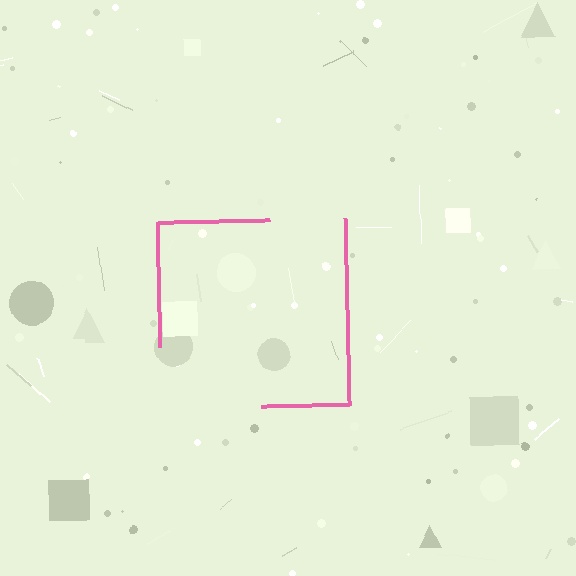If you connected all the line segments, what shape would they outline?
They would outline a square.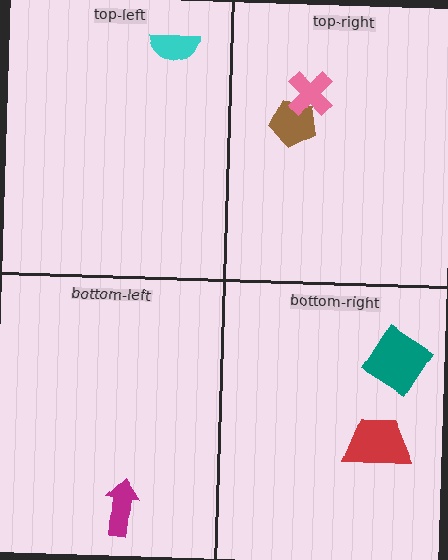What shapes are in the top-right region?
The brown pentagon, the pink cross.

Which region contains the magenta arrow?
The bottom-left region.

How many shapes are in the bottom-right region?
2.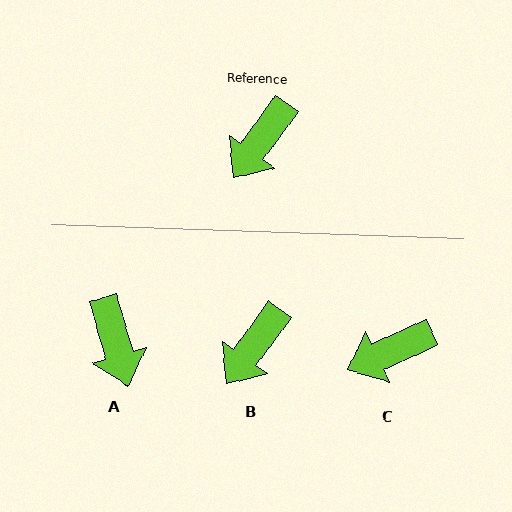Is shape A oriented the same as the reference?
No, it is off by about 52 degrees.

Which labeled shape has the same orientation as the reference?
B.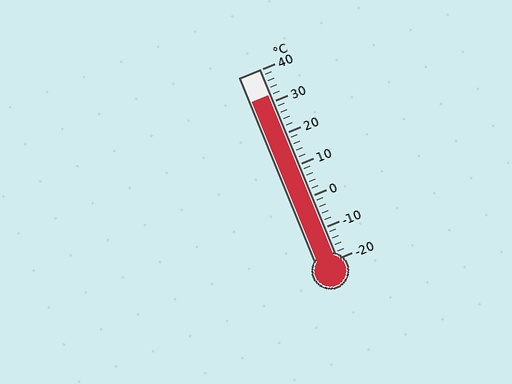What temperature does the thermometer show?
The thermometer shows approximately 32°C.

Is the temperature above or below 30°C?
The temperature is above 30°C.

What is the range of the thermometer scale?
The thermometer scale ranges from -20°C to 40°C.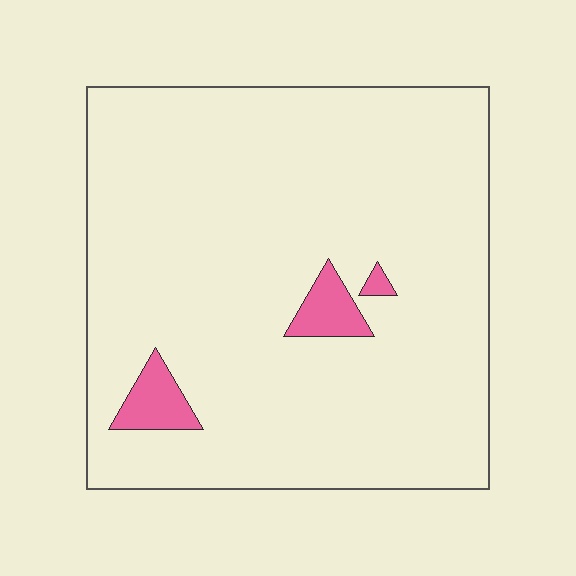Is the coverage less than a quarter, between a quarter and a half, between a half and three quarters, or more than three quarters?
Less than a quarter.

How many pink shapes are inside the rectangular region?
3.